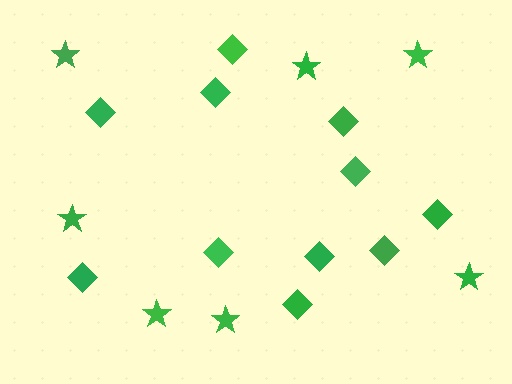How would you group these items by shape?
There are 2 groups: one group of diamonds (11) and one group of stars (7).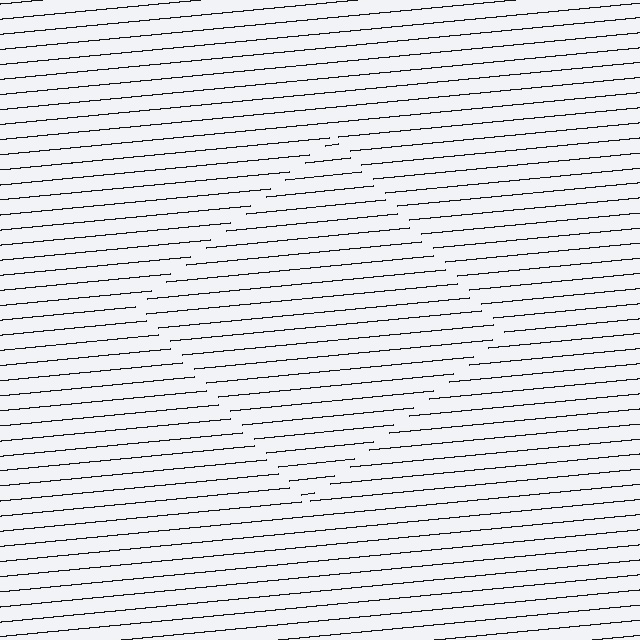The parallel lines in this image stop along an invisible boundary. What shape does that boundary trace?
An illusory square. The interior of the shape contains the same grating, shifted by half a period — the contour is defined by the phase discontinuity where line-ends from the inner and outer gratings abut.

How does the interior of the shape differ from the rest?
The interior of the shape contains the same grating, shifted by half a period — the contour is defined by the phase discontinuity where line-ends from the inner and outer gratings abut.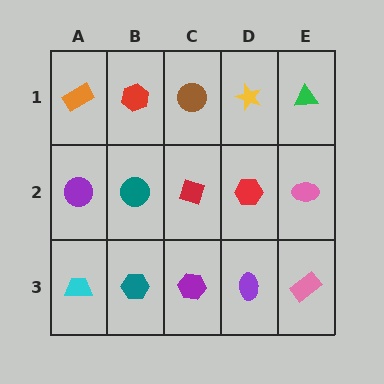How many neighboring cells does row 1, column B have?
3.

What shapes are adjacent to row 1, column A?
A purple circle (row 2, column A), a red hexagon (row 1, column B).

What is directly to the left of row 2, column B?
A purple circle.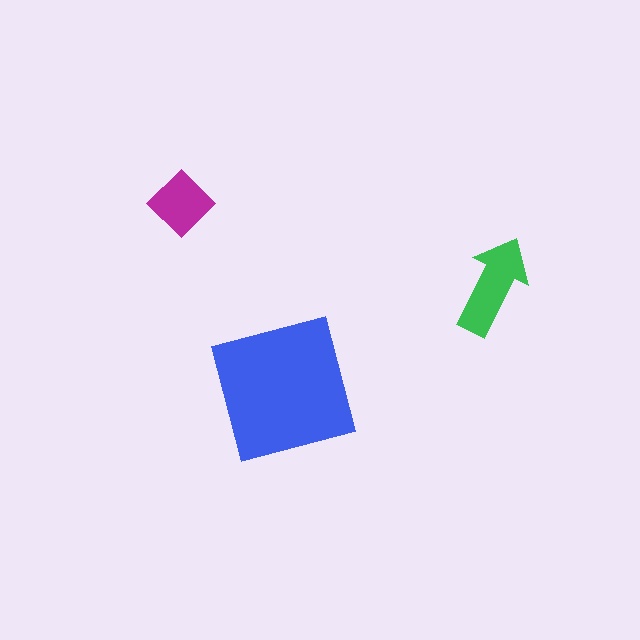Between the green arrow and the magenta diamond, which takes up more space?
The green arrow.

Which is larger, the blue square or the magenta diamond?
The blue square.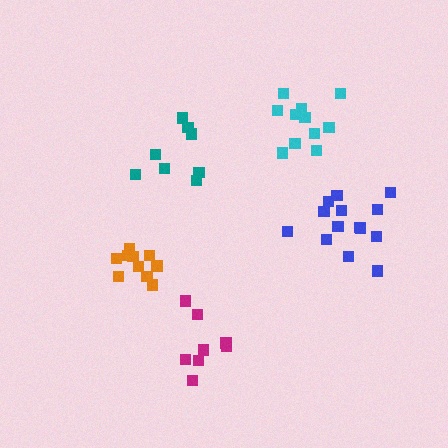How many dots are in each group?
Group 1: 10 dots, Group 2: 8 dots, Group 3: 14 dots, Group 4: 8 dots, Group 5: 11 dots (51 total).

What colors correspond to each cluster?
The clusters are colored: orange, teal, blue, magenta, cyan.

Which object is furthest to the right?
The blue cluster is rightmost.